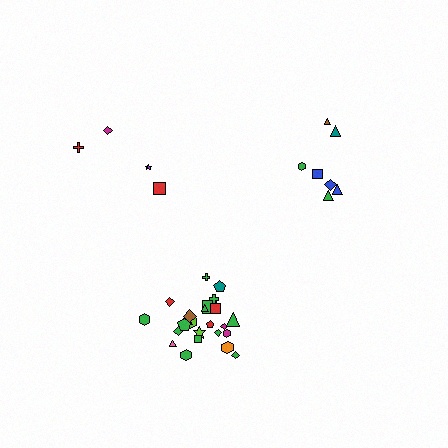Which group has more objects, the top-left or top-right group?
The top-right group.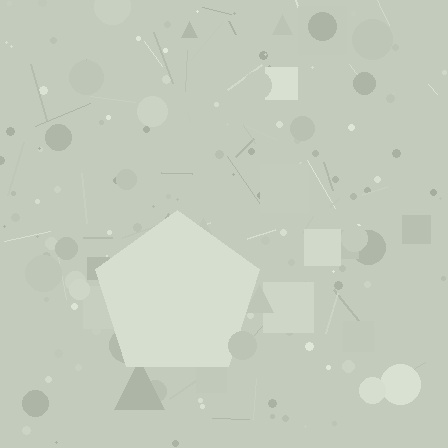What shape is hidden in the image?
A pentagon is hidden in the image.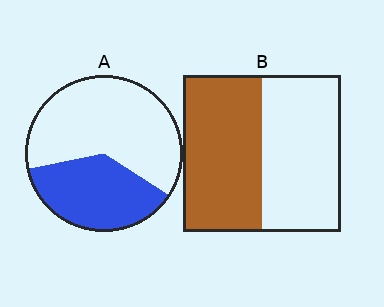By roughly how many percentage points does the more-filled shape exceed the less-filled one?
By roughly 10 percentage points (B over A).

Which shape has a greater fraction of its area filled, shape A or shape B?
Shape B.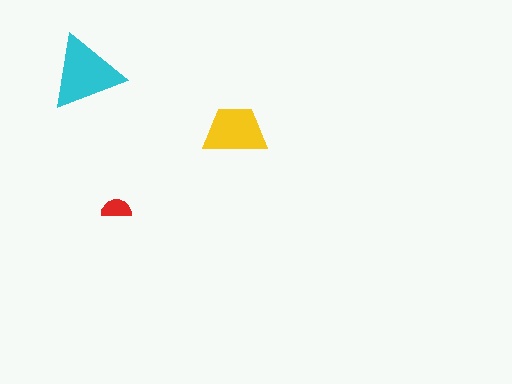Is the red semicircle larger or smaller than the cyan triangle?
Smaller.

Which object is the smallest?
The red semicircle.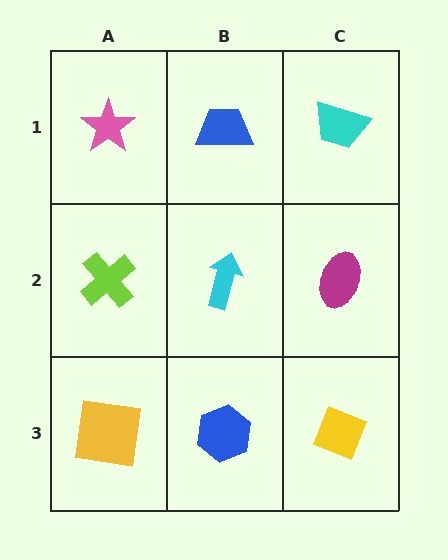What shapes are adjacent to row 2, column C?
A cyan trapezoid (row 1, column C), a yellow diamond (row 3, column C), a cyan arrow (row 2, column B).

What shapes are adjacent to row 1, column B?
A cyan arrow (row 2, column B), a pink star (row 1, column A), a cyan trapezoid (row 1, column C).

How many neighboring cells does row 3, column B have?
3.